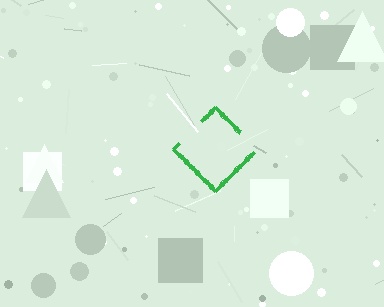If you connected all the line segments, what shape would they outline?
They would outline a diamond.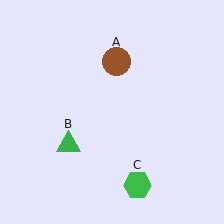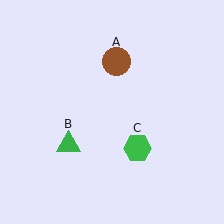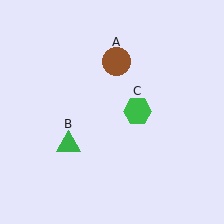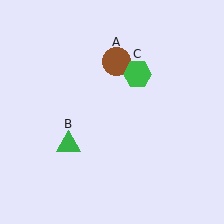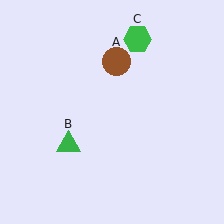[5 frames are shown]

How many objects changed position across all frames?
1 object changed position: green hexagon (object C).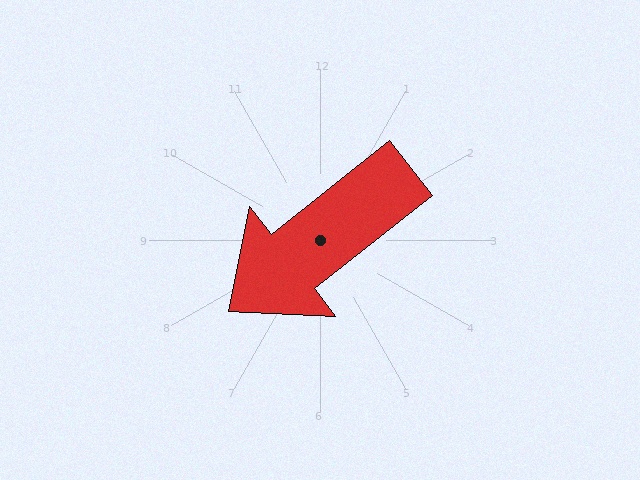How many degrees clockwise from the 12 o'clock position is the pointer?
Approximately 232 degrees.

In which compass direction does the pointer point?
Southwest.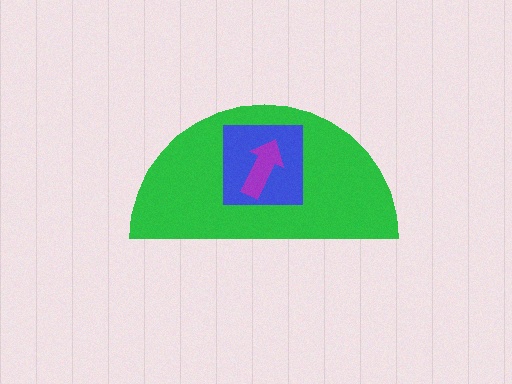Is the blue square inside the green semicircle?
Yes.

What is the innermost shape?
The purple arrow.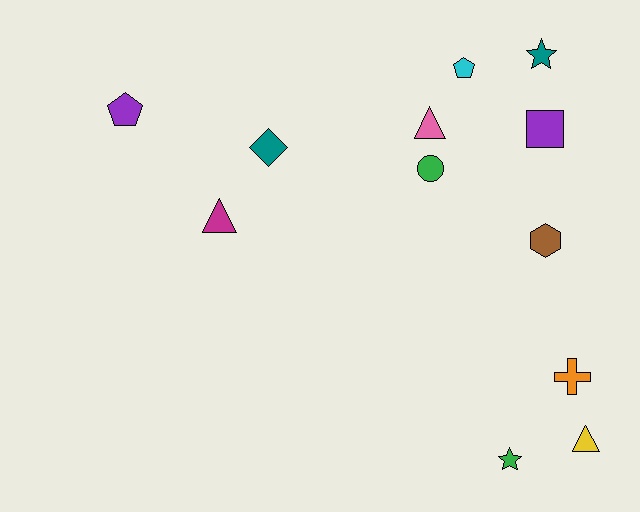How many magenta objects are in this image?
There is 1 magenta object.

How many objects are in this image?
There are 12 objects.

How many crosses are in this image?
There is 1 cross.